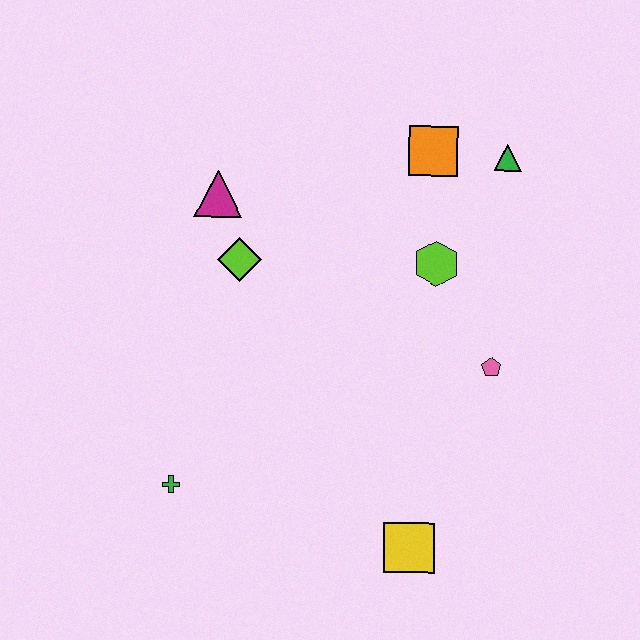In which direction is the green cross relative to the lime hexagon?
The green cross is to the left of the lime hexagon.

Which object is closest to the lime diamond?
The magenta triangle is closest to the lime diamond.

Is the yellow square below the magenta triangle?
Yes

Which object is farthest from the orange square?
The green cross is farthest from the orange square.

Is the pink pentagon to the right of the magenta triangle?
Yes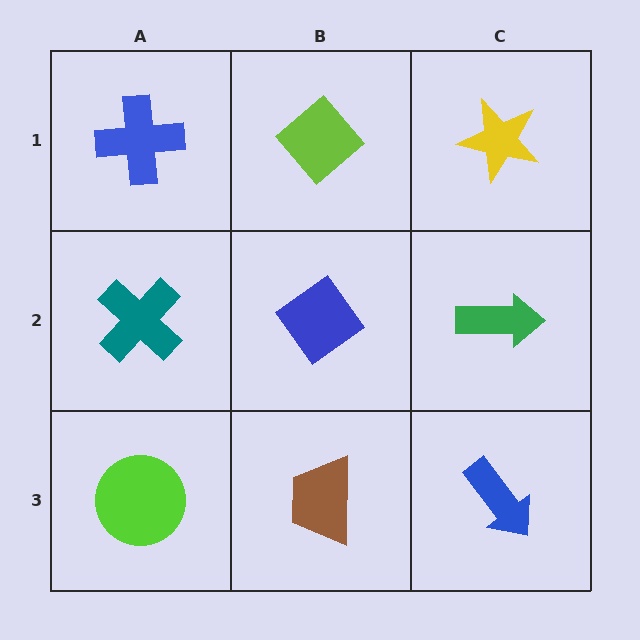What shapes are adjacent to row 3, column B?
A blue diamond (row 2, column B), a lime circle (row 3, column A), a blue arrow (row 3, column C).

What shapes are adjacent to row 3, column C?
A green arrow (row 2, column C), a brown trapezoid (row 3, column B).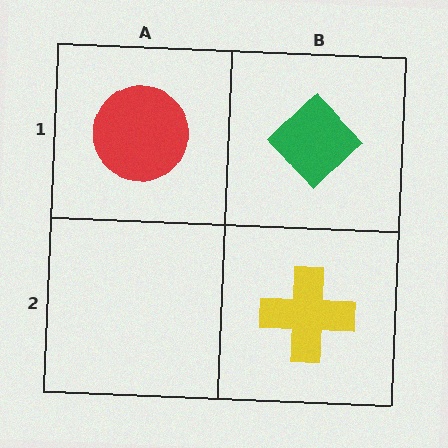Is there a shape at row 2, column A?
No, that cell is empty.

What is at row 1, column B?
A green diamond.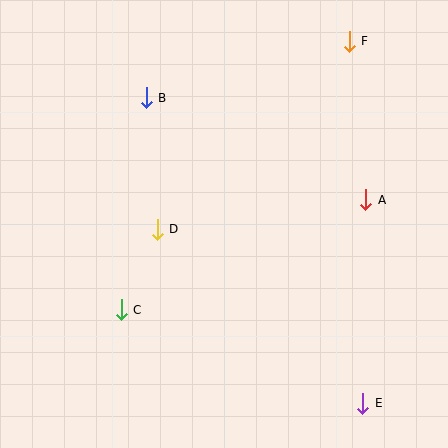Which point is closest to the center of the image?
Point D at (157, 229) is closest to the center.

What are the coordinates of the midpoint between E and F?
The midpoint between E and F is at (356, 222).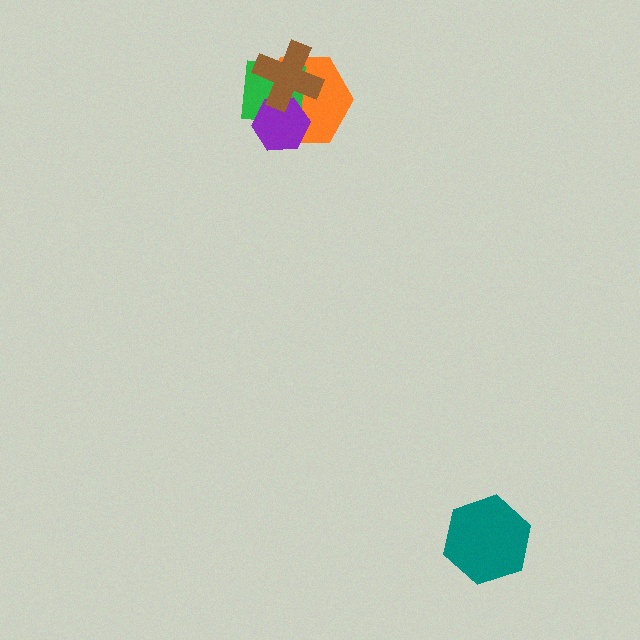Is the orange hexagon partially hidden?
Yes, it is partially covered by another shape.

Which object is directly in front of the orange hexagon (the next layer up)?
The green square is directly in front of the orange hexagon.